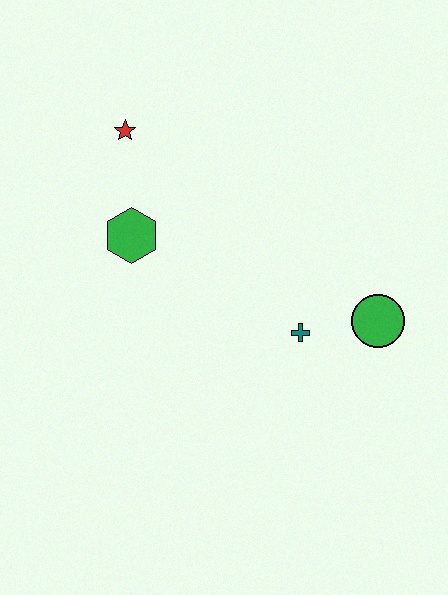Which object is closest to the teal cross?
The green circle is closest to the teal cross.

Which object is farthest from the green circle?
The red star is farthest from the green circle.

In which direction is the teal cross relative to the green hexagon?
The teal cross is to the right of the green hexagon.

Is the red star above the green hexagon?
Yes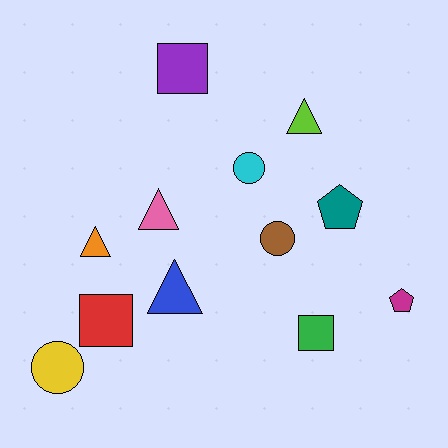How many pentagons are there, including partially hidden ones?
There are 2 pentagons.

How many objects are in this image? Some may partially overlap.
There are 12 objects.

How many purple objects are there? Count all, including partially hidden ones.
There is 1 purple object.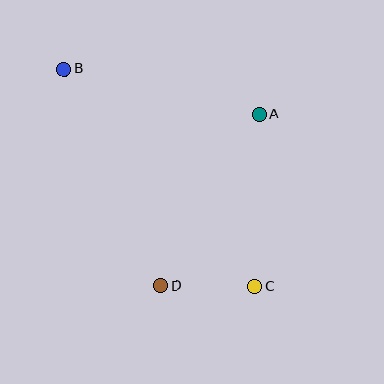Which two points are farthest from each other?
Points B and C are farthest from each other.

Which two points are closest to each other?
Points C and D are closest to each other.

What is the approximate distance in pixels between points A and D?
The distance between A and D is approximately 198 pixels.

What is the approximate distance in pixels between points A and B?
The distance between A and B is approximately 200 pixels.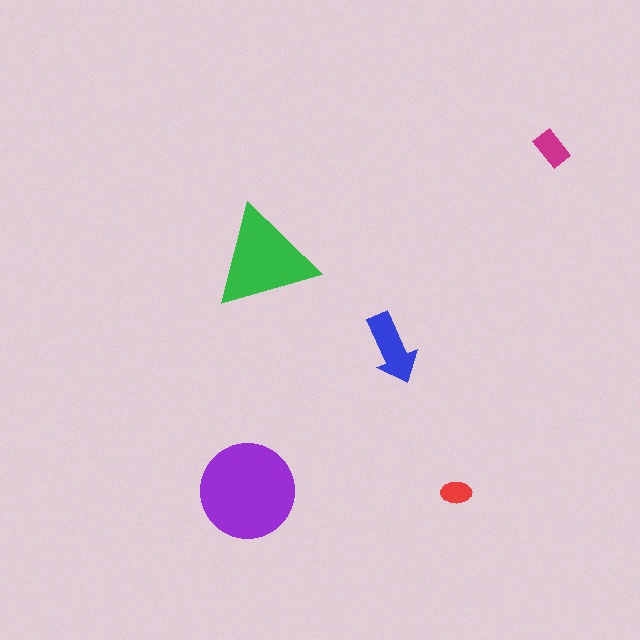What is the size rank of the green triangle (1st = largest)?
2nd.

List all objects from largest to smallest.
The purple circle, the green triangle, the blue arrow, the magenta rectangle, the red ellipse.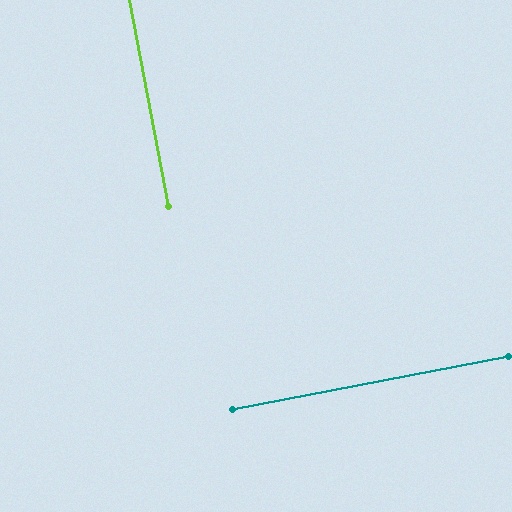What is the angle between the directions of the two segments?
Approximately 90 degrees.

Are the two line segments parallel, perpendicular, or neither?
Perpendicular — they meet at approximately 90°.